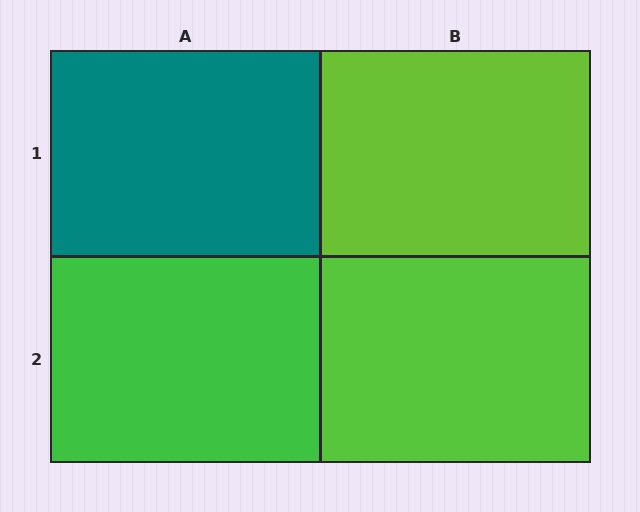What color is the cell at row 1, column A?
Teal.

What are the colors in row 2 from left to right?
Green, lime.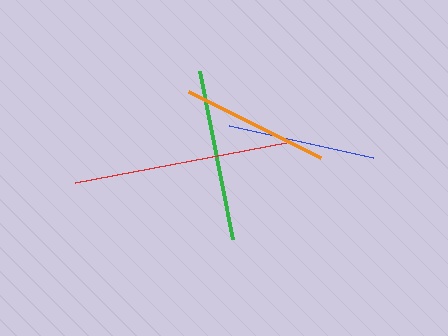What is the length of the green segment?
The green segment is approximately 172 pixels long.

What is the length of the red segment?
The red segment is approximately 214 pixels long.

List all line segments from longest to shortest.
From longest to shortest: red, green, blue, orange.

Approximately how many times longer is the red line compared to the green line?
The red line is approximately 1.2 times the length of the green line.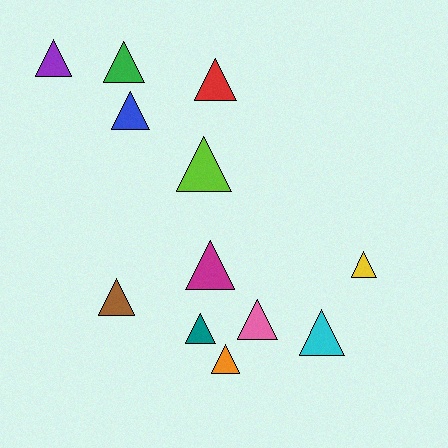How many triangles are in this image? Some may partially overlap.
There are 12 triangles.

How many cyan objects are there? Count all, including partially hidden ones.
There is 1 cyan object.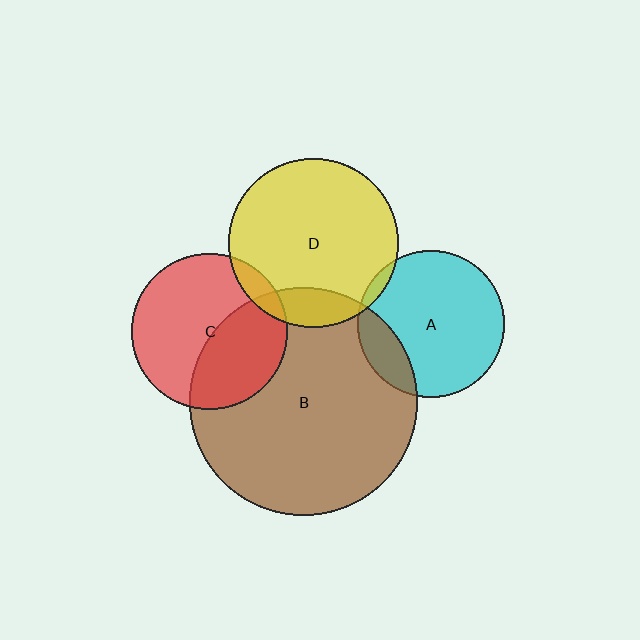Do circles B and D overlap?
Yes.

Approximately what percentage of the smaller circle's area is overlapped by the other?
Approximately 15%.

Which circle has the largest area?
Circle B (brown).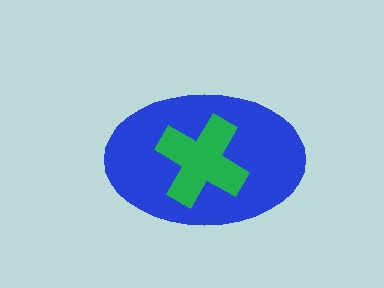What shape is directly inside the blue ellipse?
The green cross.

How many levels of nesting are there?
2.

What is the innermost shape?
The green cross.